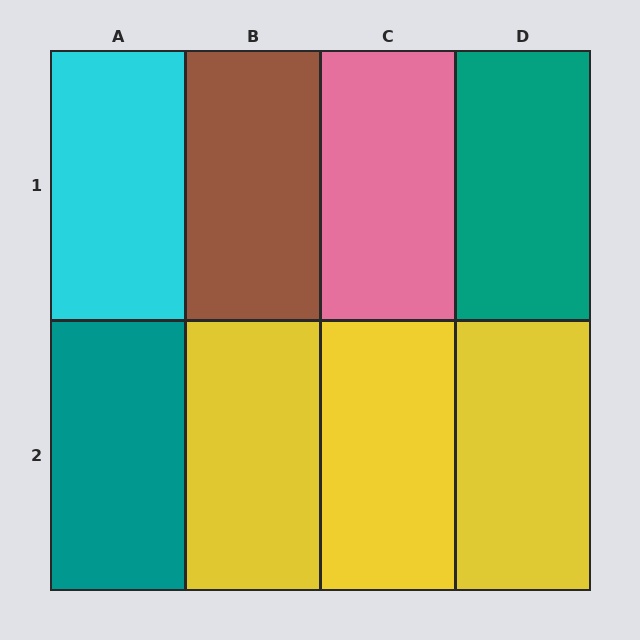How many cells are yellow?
3 cells are yellow.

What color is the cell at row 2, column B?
Yellow.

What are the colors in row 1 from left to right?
Cyan, brown, pink, teal.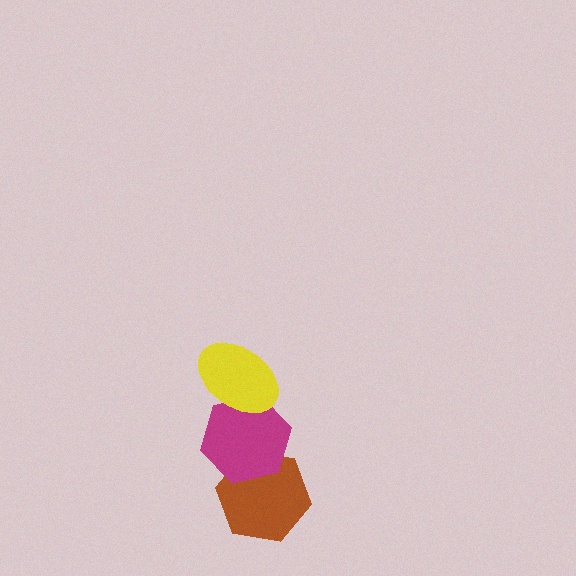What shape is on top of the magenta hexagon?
The yellow ellipse is on top of the magenta hexagon.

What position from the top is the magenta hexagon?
The magenta hexagon is 2nd from the top.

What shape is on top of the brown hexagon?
The magenta hexagon is on top of the brown hexagon.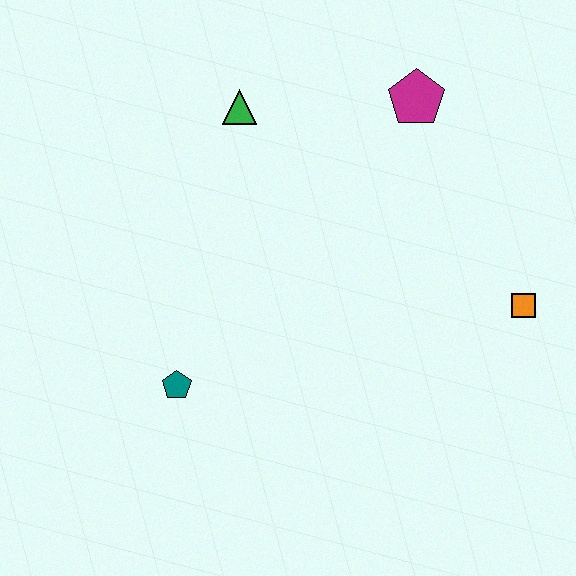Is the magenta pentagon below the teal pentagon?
No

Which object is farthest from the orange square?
The teal pentagon is farthest from the orange square.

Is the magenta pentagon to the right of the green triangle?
Yes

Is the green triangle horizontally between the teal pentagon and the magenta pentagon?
Yes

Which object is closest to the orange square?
The magenta pentagon is closest to the orange square.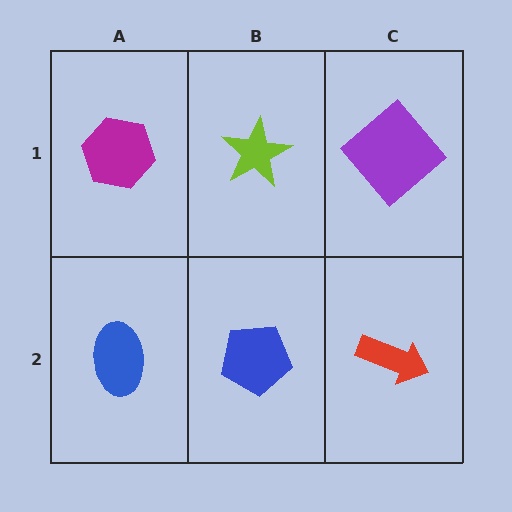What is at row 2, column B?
A blue pentagon.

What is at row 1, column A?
A magenta hexagon.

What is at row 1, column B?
A lime star.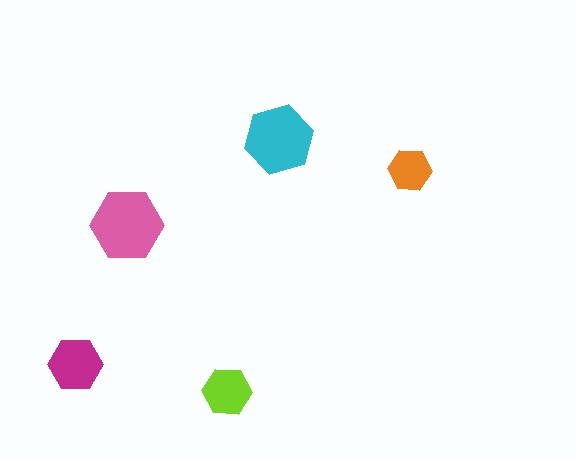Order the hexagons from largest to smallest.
the pink one, the cyan one, the magenta one, the lime one, the orange one.